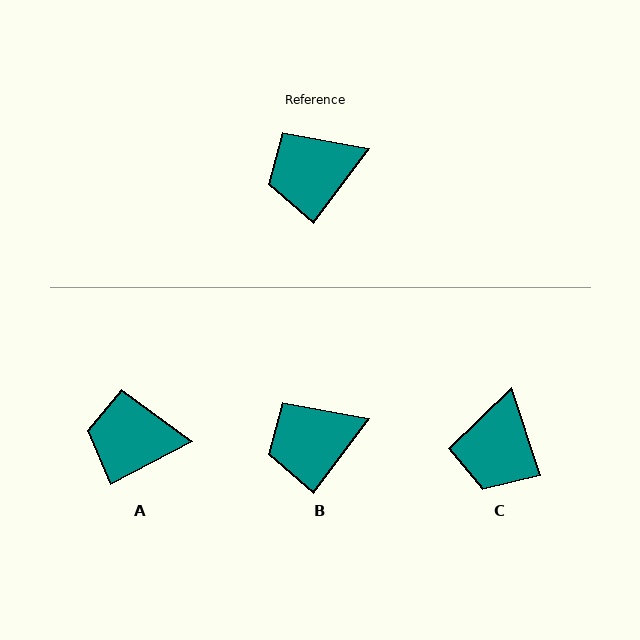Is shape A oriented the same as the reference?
No, it is off by about 26 degrees.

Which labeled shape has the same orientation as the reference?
B.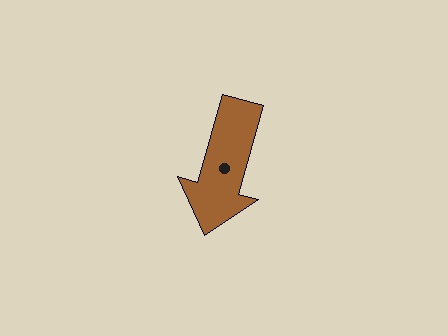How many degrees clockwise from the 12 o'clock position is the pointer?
Approximately 196 degrees.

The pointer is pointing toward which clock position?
Roughly 7 o'clock.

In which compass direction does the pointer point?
South.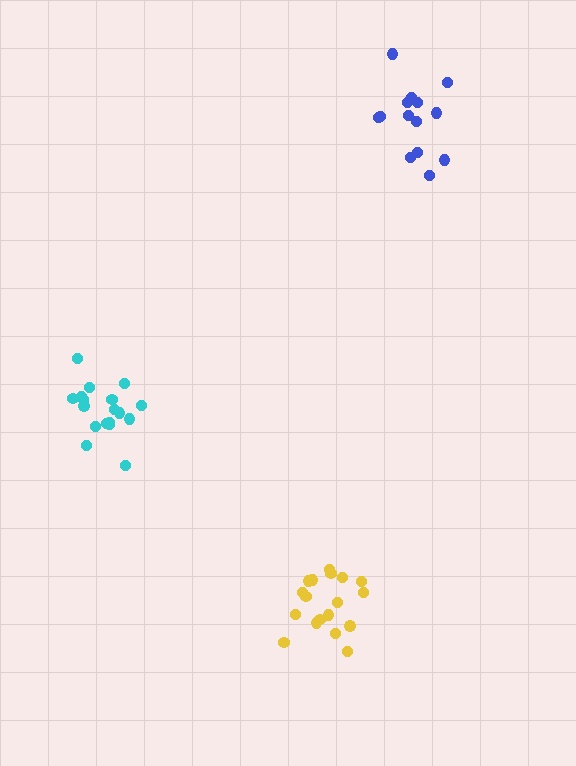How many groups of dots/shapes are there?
There are 3 groups.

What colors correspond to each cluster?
The clusters are colored: yellow, cyan, blue.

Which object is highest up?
The blue cluster is topmost.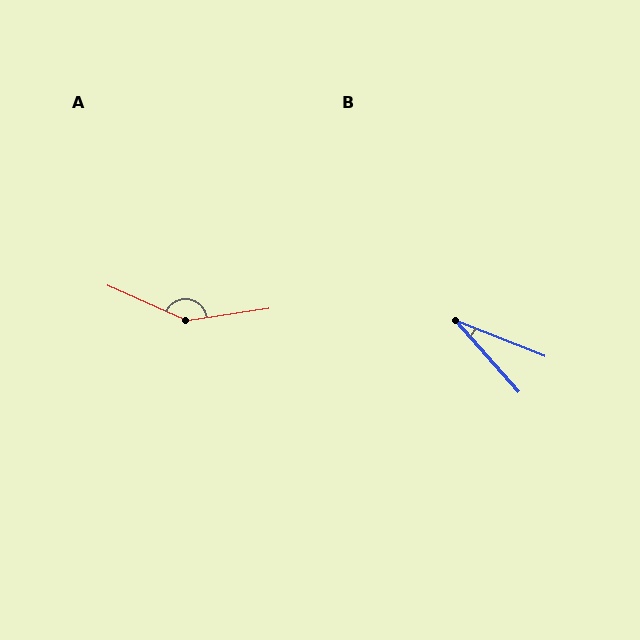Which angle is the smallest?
B, at approximately 27 degrees.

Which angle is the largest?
A, at approximately 147 degrees.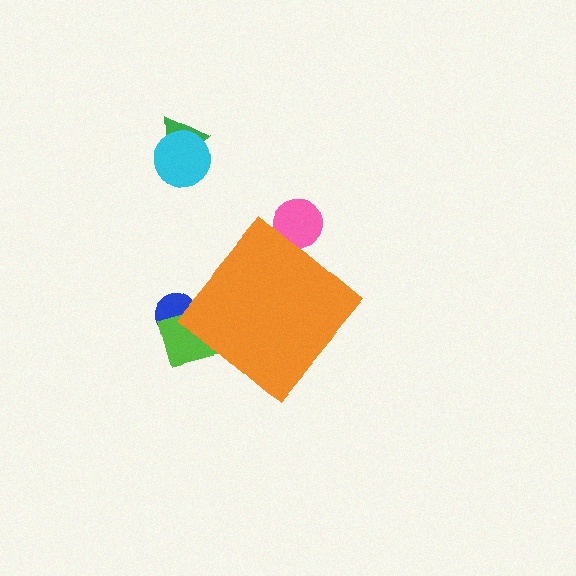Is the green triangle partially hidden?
No, the green triangle is fully visible.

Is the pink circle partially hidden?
Yes, the pink circle is partially hidden behind the orange diamond.